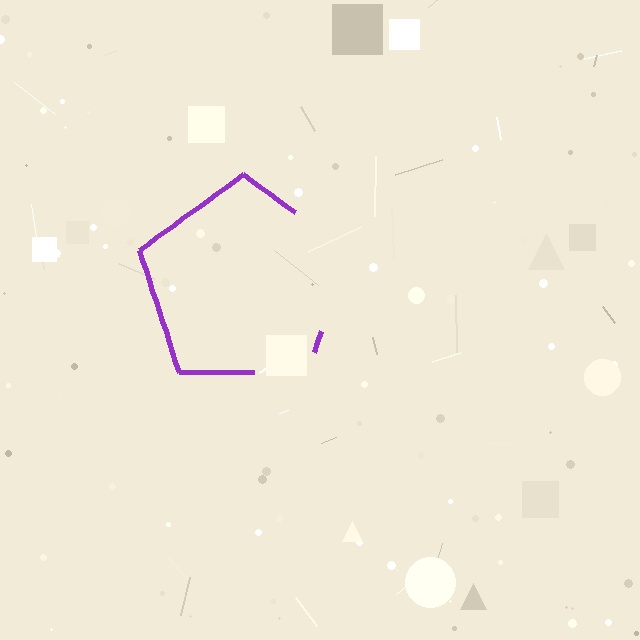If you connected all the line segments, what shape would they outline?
They would outline a pentagon.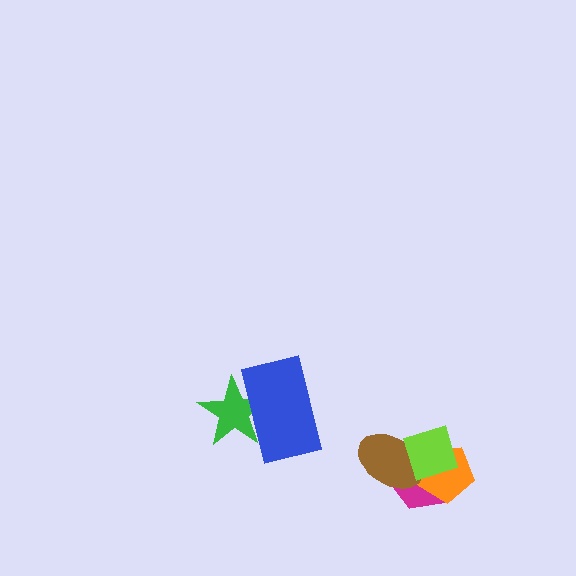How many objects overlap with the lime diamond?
3 objects overlap with the lime diamond.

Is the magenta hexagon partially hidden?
Yes, it is partially covered by another shape.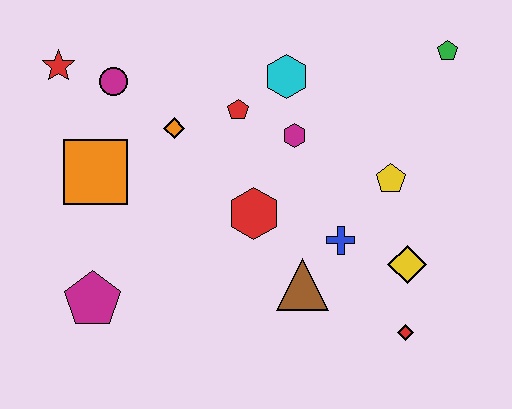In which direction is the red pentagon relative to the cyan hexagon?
The red pentagon is to the left of the cyan hexagon.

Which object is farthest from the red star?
The red diamond is farthest from the red star.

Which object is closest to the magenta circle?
The red star is closest to the magenta circle.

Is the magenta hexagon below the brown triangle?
No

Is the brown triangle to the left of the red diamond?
Yes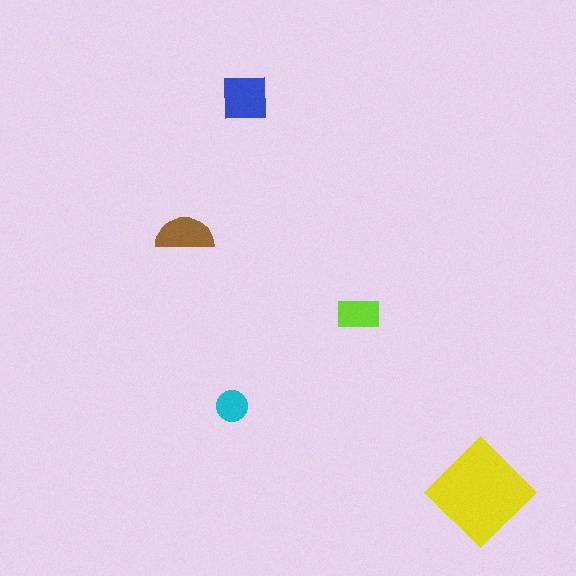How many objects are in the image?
There are 5 objects in the image.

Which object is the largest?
The yellow diamond.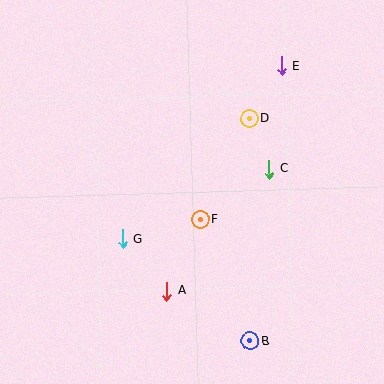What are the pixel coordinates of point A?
Point A is at (167, 291).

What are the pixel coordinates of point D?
Point D is at (249, 118).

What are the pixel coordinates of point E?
Point E is at (282, 66).